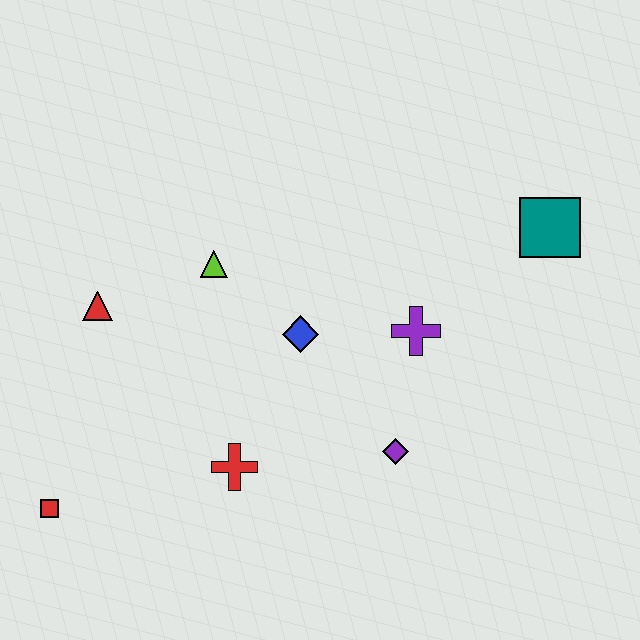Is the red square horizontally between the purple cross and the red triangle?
No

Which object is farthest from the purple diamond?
The red square is farthest from the purple diamond.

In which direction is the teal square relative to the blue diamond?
The teal square is to the right of the blue diamond.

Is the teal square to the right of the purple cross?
Yes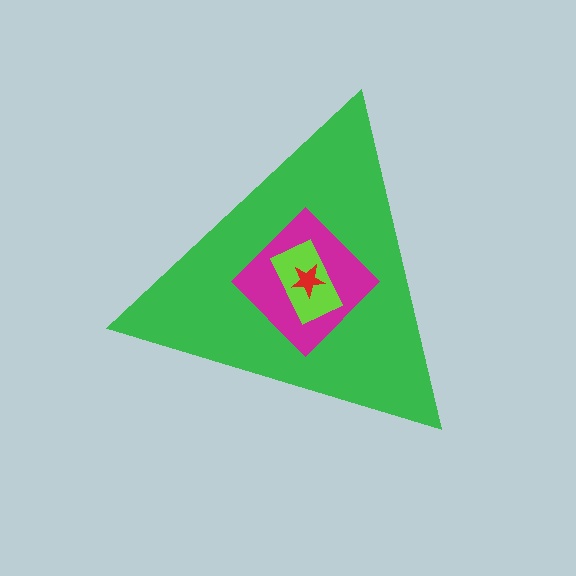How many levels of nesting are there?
4.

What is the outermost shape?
The green triangle.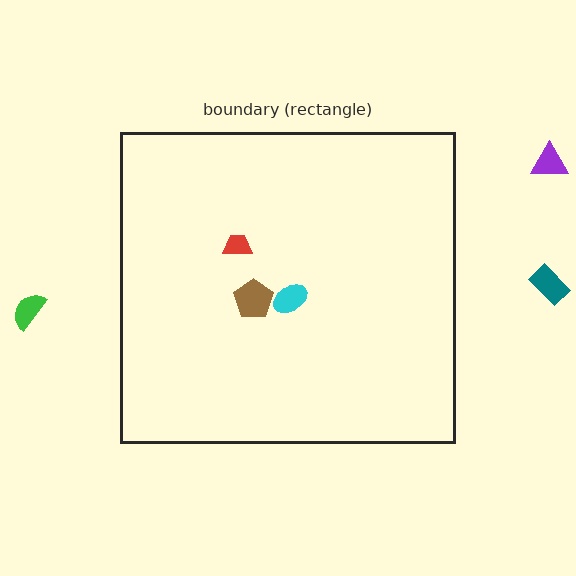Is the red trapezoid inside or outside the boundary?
Inside.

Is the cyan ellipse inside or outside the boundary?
Inside.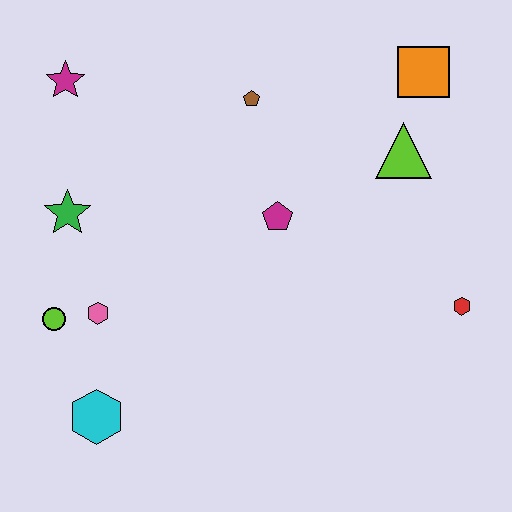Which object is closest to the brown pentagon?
The magenta pentagon is closest to the brown pentagon.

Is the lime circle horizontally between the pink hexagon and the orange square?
No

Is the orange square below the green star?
No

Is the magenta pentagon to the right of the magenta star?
Yes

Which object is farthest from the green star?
The red hexagon is farthest from the green star.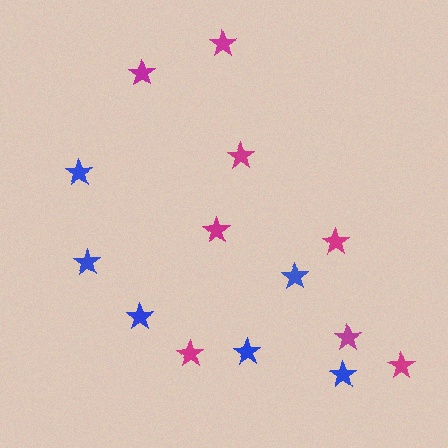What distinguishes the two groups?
There are 2 groups: one group of magenta stars (8) and one group of blue stars (6).